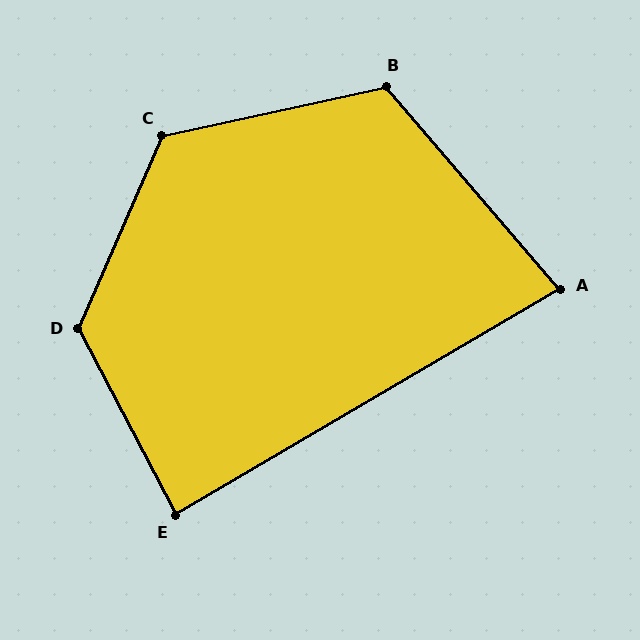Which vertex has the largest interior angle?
D, at approximately 129 degrees.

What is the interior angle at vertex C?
Approximately 126 degrees (obtuse).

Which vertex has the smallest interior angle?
A, at approximately 80 degrees.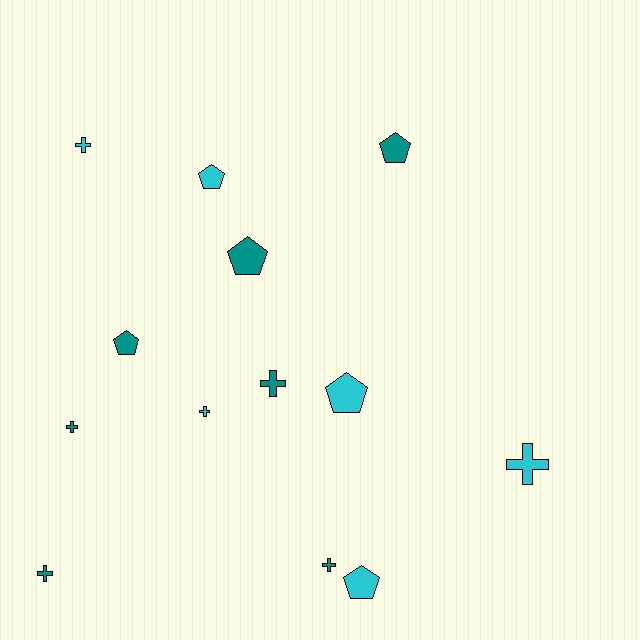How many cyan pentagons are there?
There are 3 cyan pentagons.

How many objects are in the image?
There are 13 objects.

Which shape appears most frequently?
Cross, with 7 objects.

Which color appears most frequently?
Teal, with 7 objects.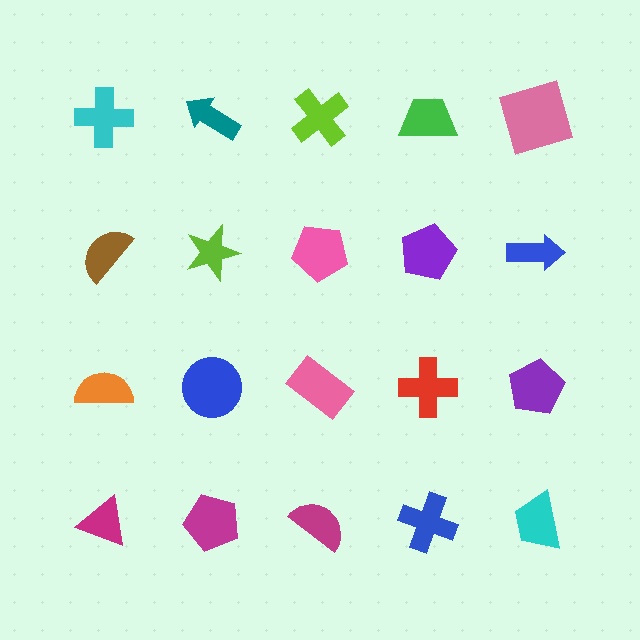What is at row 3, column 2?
A blue circle.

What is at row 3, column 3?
A pink rectangle.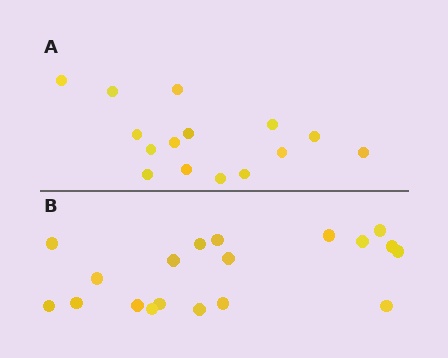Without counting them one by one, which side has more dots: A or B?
Region B (the bottom region) has more dots.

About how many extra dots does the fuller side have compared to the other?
Region B has about 4 more dots than region A.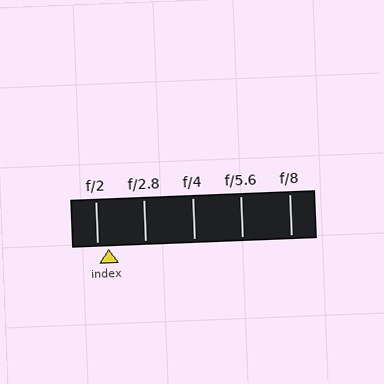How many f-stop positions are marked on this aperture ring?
There are 5 f-stop positions marked.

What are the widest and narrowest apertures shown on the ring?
The widest aperture shown is f/2 and the narrowest is f/8.